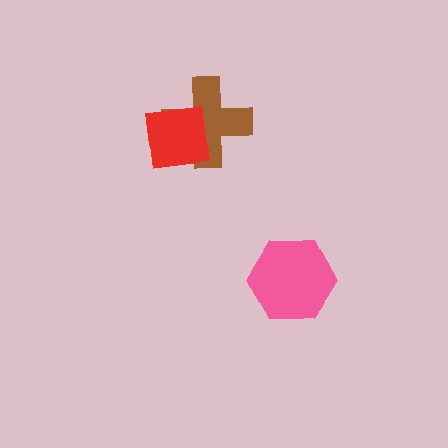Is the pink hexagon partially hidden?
No, no other shape covers it.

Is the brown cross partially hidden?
Yes, it is partially covered by another shape.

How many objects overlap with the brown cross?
1 object overlaps with the brown cross.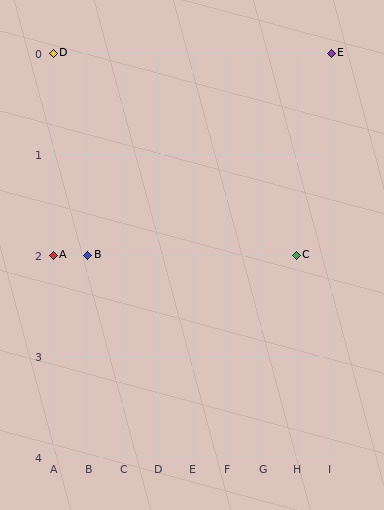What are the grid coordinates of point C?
Point C is at grid coordinates (H, 2).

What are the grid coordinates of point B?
Point B is at grid coordinates (B, 2).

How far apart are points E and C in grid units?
Points E and C are 1 column and 2 rows apart (about 2.2 grid units diagonally).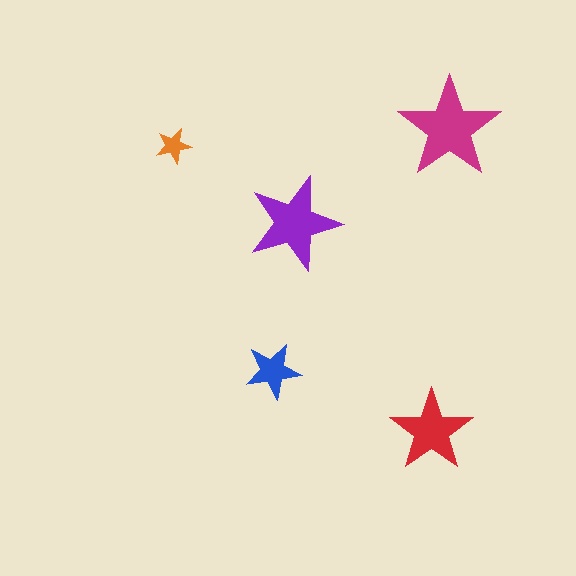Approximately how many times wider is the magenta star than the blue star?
About 2 times wider.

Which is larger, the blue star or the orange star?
The blue one.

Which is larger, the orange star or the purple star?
The purple one.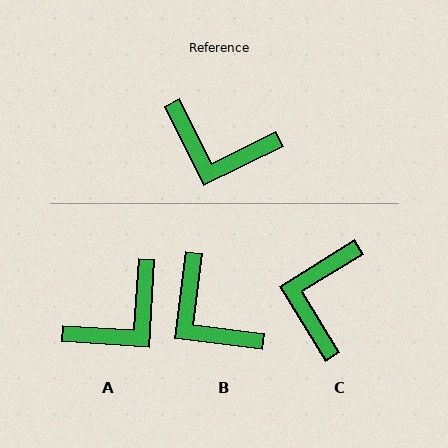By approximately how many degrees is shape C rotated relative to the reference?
Approximately 84 degrees clockwise.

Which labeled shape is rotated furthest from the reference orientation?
C, about 84 degrees away.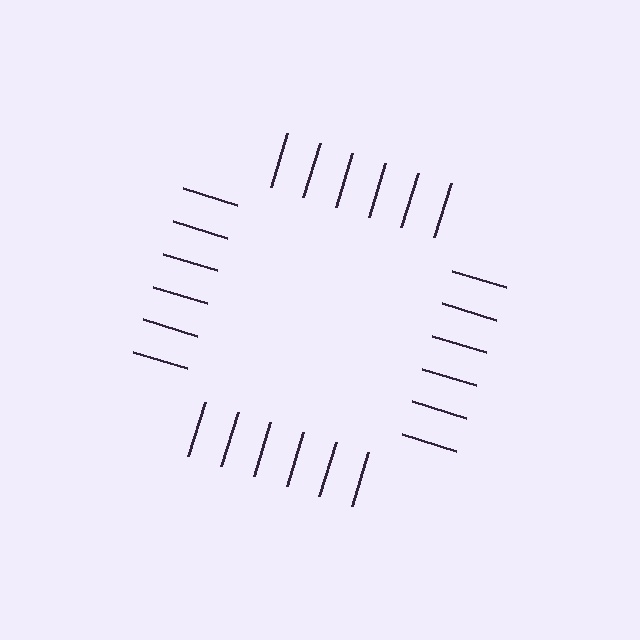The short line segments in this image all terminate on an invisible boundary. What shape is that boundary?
An illusory square — the line segments terminate on its edges but no continuous stroke is drawn.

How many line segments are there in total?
24 — 6 along each of the 4 edges.